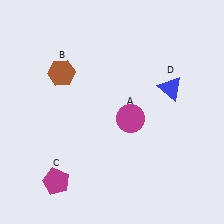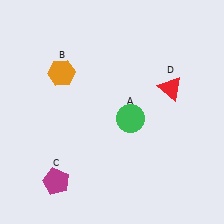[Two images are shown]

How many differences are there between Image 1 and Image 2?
There are 3 differences between the two images.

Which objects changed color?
A changed from magenta to green. B changed from brown to orange. D changed from blue to red.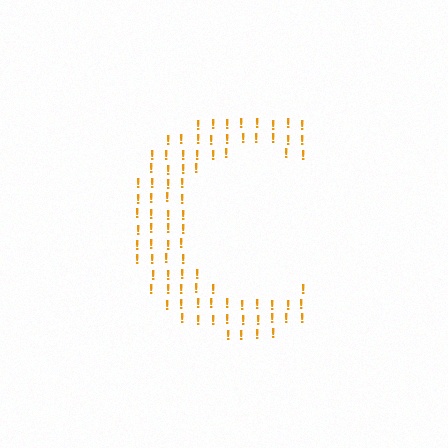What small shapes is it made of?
It is made of small exclamation marks.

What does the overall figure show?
The overall figure shows the letter C.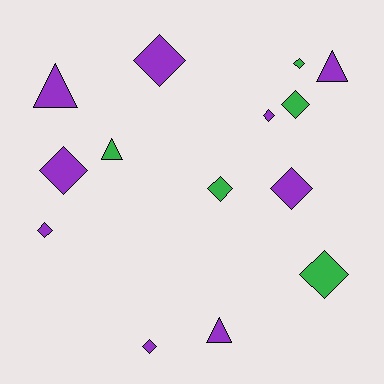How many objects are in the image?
There are 14 objects.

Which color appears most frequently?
Purple, with 9 objects.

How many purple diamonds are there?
There are 6 purple diamonds.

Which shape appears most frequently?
Diamond, with 10 objects.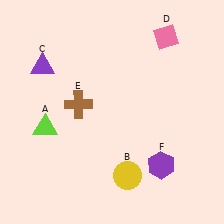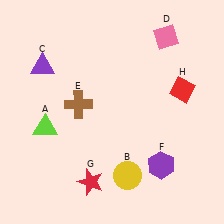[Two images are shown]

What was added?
A red star (G), a red diamond (H) were added in Image 2.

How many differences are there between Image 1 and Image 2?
There are 2 differences between the two images.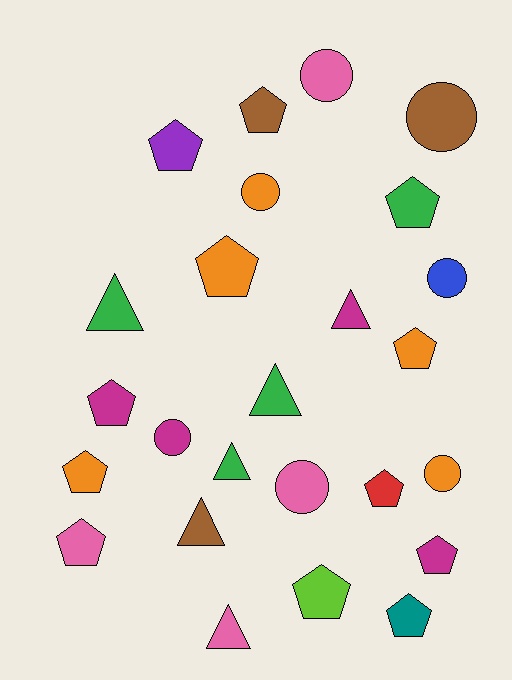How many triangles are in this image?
There are 6 triangles.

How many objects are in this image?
There are 25 objects.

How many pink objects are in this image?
There are 4 pink objects.